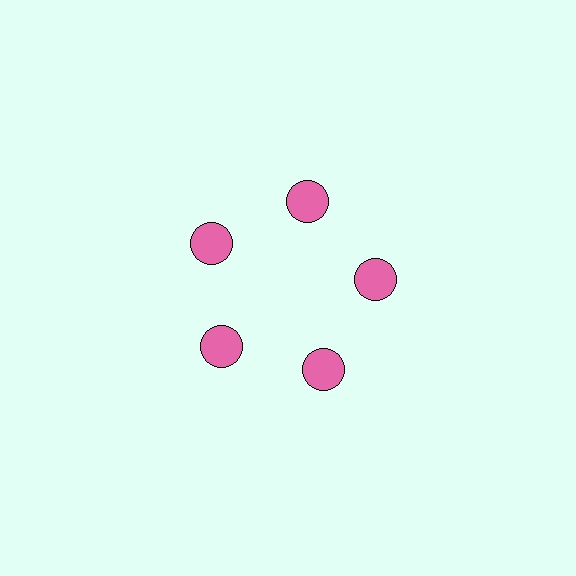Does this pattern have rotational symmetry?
Yes, this pattern has 5-fold rotational symmetry. It looks the same after rotating 72 degrees around the center.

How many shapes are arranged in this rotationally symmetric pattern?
There are 5 shapes, arranged in 5 groups of 1.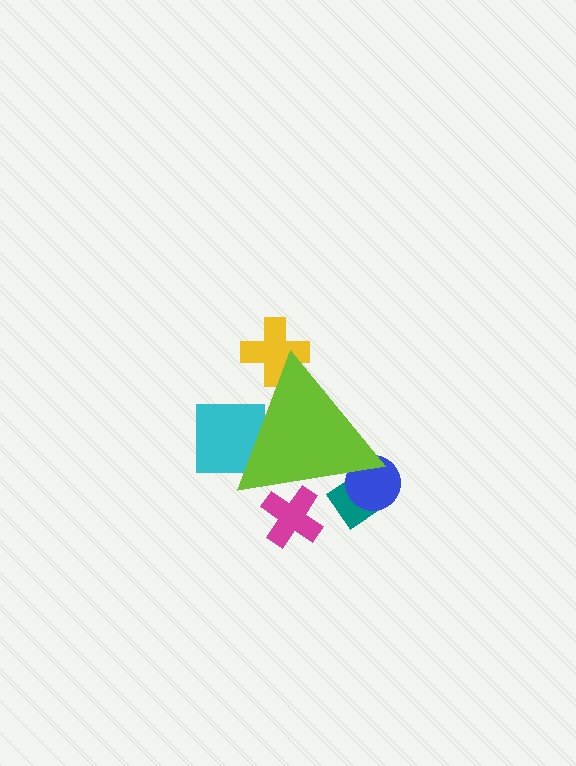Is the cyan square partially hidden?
Yes, the cyan square is partially hidden behind the lime triangle.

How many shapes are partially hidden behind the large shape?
5 shapes are partially hidden.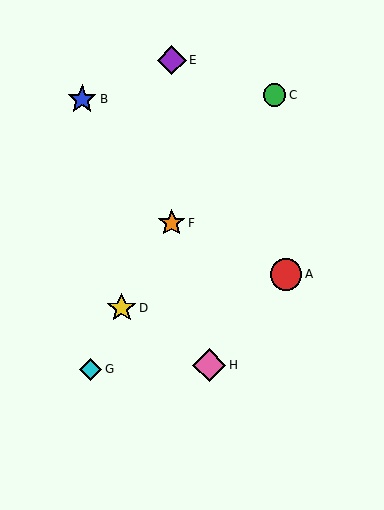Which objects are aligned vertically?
Objects E, F are aligned vertically.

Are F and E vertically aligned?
Yes, both are at x≈172.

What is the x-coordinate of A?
Object A is at x≈286.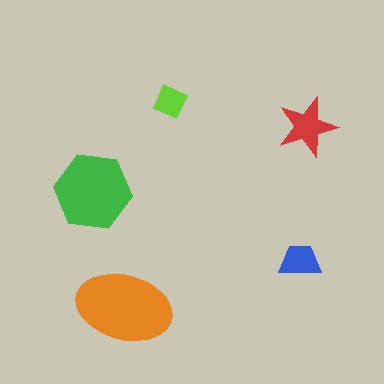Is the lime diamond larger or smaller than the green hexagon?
Smaller.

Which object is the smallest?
The lime diamond.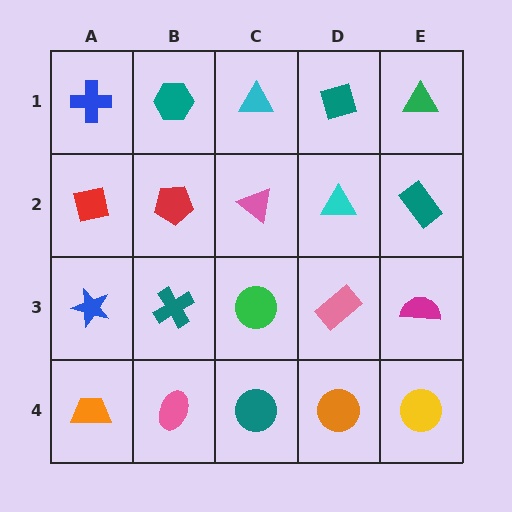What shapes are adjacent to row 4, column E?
A magenta semicircle (row 3, column E), an orange circle (row 4, column D).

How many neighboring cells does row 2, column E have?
3.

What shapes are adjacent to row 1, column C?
A pink triangle (row 2, column C), a teal hexagon (row 1, column B), a teal diamond (row 1, column D).